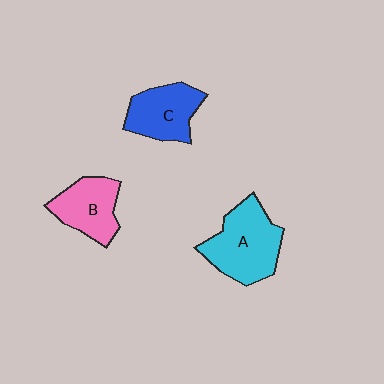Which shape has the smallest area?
Shape B (pink).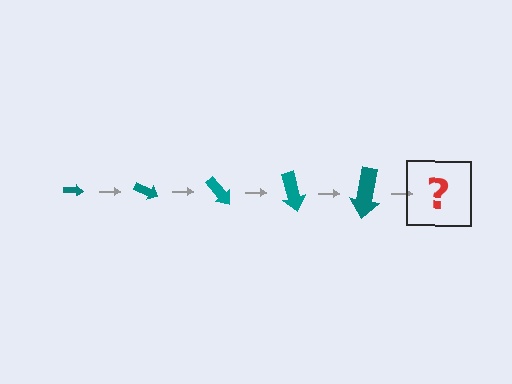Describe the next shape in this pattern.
It should be an arrow, larger than the previous one and rotated 125 degrees from the start.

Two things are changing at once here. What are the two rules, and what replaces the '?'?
The two rules are that the arrow grows larger each step and it rotates 25 degrees each step. The '?' should be an arrow, larger than the previous one and rotated 125 degrees from the start.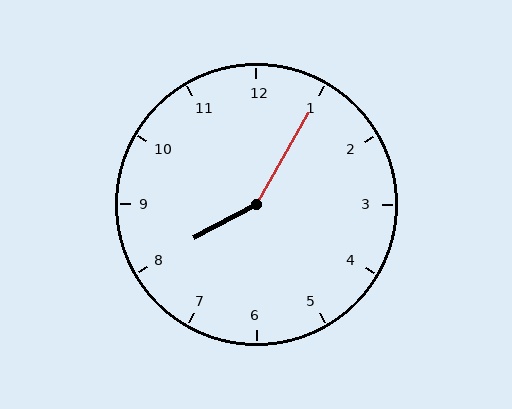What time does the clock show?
8:05.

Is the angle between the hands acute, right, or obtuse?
It is obtuse.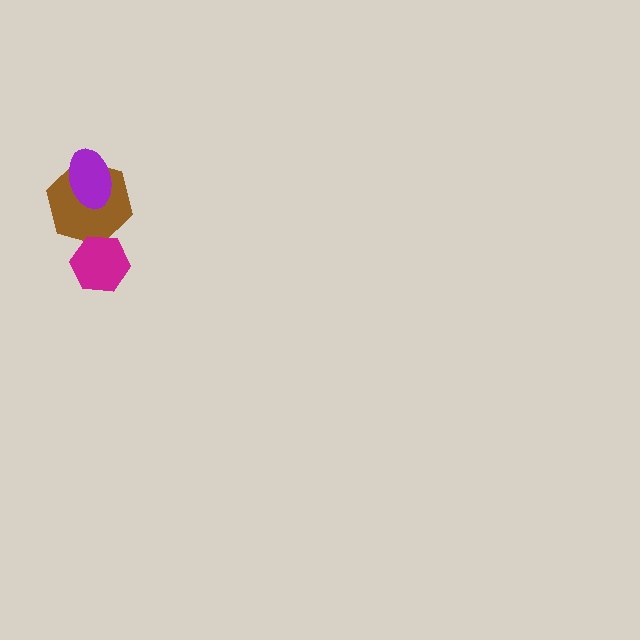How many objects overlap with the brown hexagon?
2 objects overlap with the brown hexagon.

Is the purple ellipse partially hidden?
No, no other shape covers it.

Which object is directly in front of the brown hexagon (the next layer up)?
The magenta hexagon is directly in front of the brown hexagon.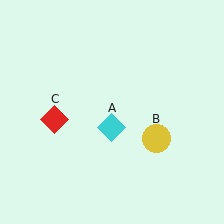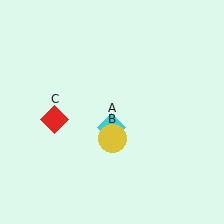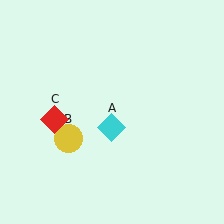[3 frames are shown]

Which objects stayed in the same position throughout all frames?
Cyan diamond (object A) and red diamond (object C) remained stationary.